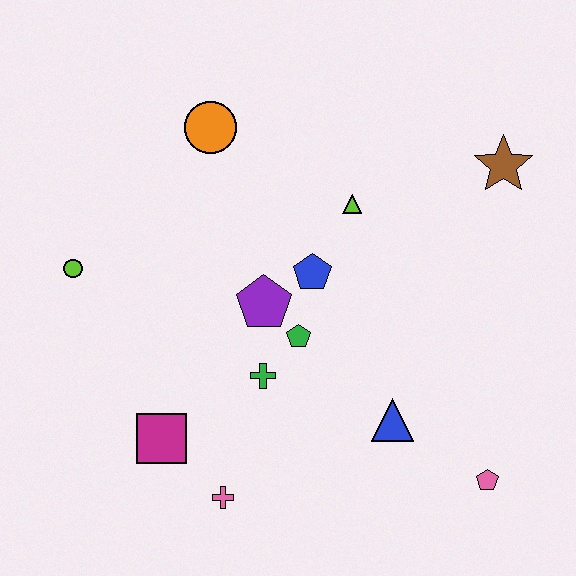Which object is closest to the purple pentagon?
The green pentagon is closest to the purple pentagon.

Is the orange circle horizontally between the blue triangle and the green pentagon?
No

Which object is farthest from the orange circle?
The pink pentagon is farthest from the orange circle.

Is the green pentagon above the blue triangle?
Yes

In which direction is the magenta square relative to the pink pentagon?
The magenta square is to the left of the pink pentagon.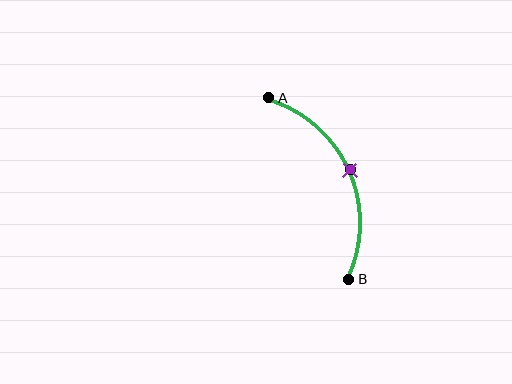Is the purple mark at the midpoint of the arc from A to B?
Yes. The purple mark lies on the arc at equal arc-length from both A and B — it is the arc midpoint.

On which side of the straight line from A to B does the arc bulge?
The arc bulges to the right of the straight line connecting A and B.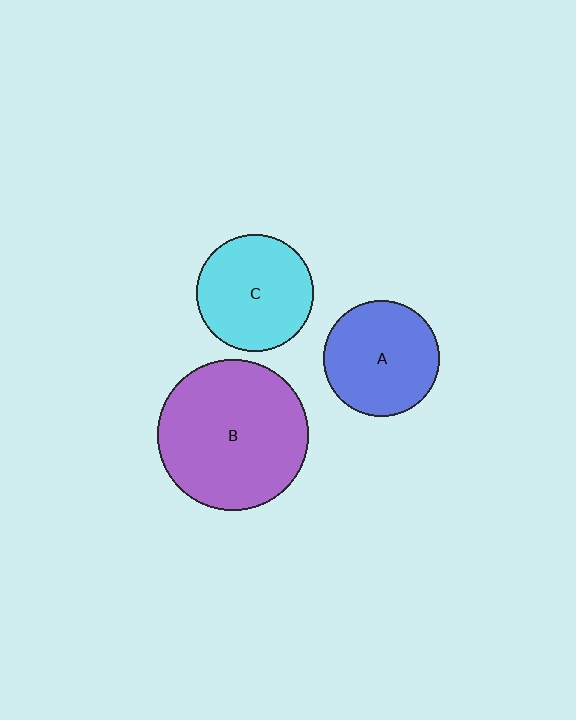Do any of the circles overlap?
No, none of the circles overlap.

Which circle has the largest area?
Circle B (purple).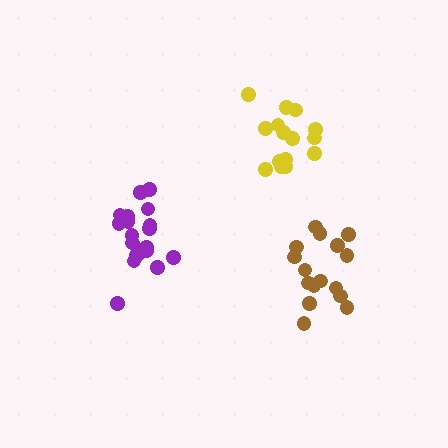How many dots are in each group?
Group 1: 19 dots, Group 2: 16 dots, Group 3: 15 dots (50 total).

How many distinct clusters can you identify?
There are 3 distinct clusters.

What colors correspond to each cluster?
The clusters are colored: purple, brown, yellow.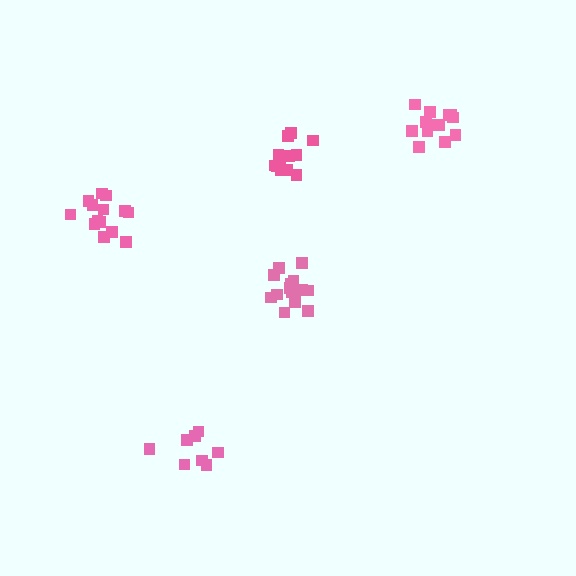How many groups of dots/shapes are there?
There are 5 groups.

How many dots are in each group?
Group 1: 14 dots, Group 2: 14 dots, Group 3: 8 dots, Group 4: 12 dots, Group 5: 13 dots (61 total).